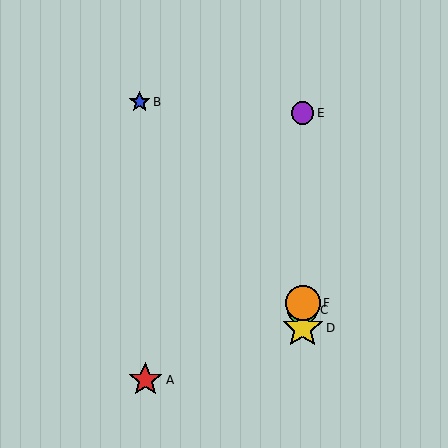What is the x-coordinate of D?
Object D is at x≈303.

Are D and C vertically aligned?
Yes, both are at x≈303.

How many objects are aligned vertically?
4 objects (C, D, E, F) are aligned vertically.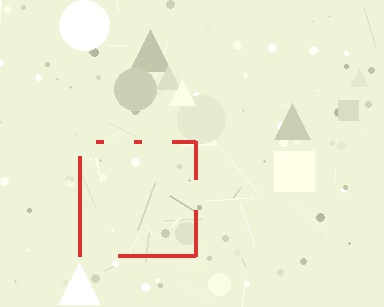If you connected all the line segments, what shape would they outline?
They would outline a square.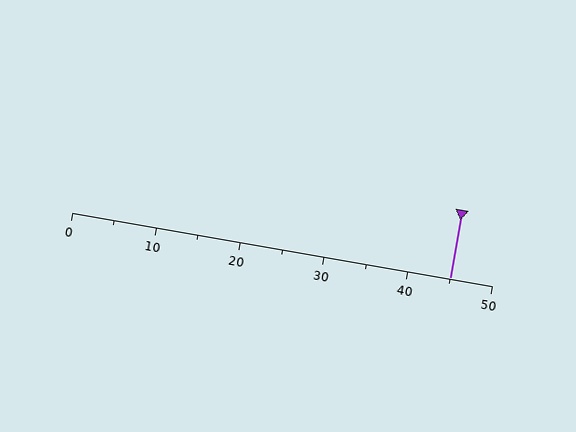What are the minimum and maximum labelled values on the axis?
The axis runs from 0 to 50.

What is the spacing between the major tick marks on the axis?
The major ticks are spaced 10 apart.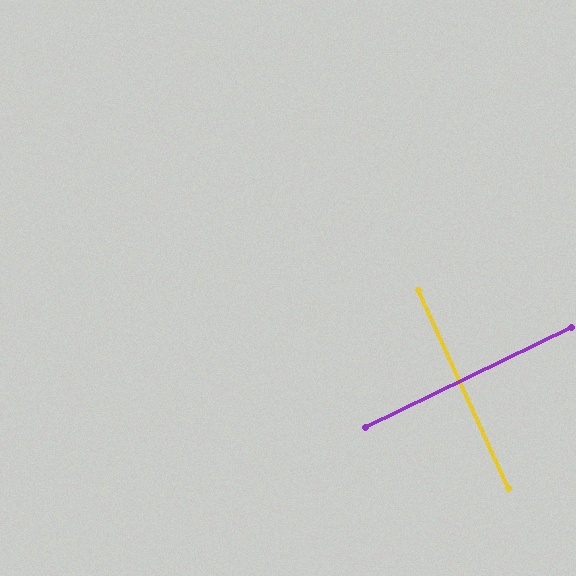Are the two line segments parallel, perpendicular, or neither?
Perpendicular — they meet at approximately 88°.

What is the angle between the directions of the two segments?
Approximately 88 degrees.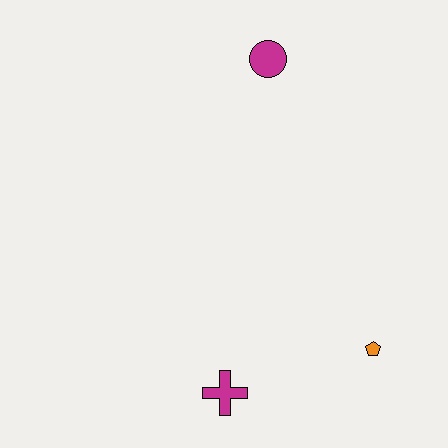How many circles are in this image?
There is 1 circle.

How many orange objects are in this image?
There is 1 orange object.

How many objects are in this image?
There are 3 objects.